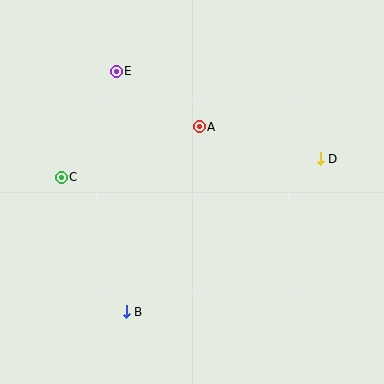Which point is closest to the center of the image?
Point A at (199, 127) is closest to the center.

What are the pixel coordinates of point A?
Point A is at (199, 127).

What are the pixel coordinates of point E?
Point E is at (116, 71).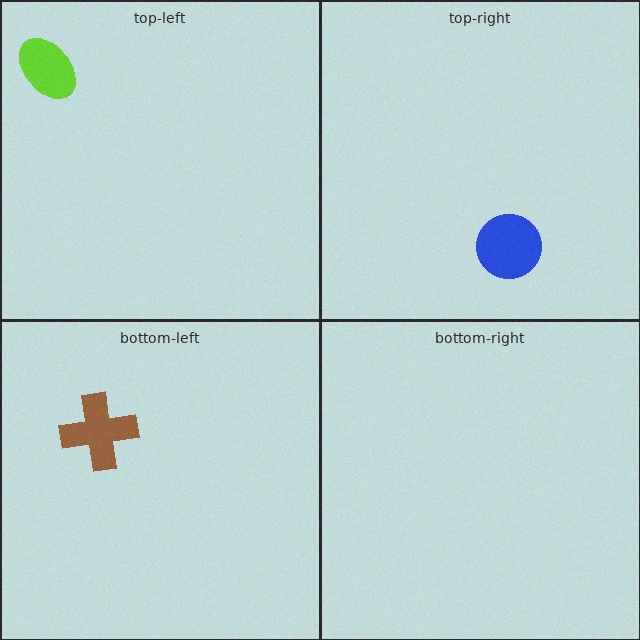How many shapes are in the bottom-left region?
1.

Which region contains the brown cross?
The bottom-left region.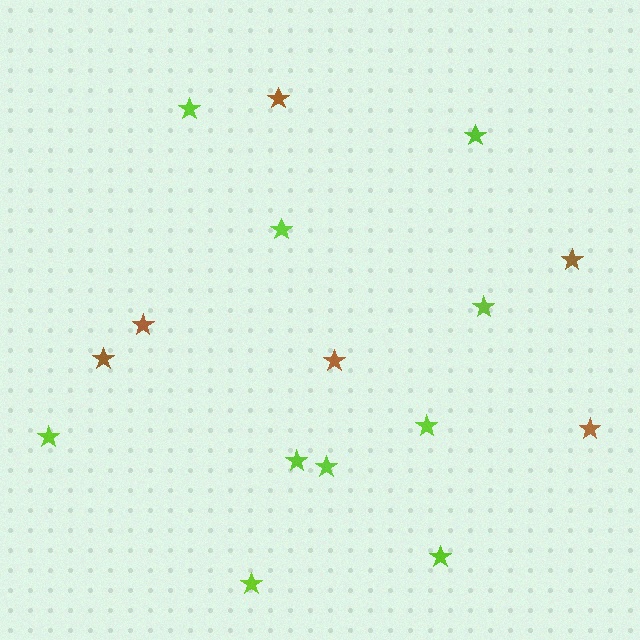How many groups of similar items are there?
There are 2 groups: one group of lime stars (10) and one group of brown stars (6).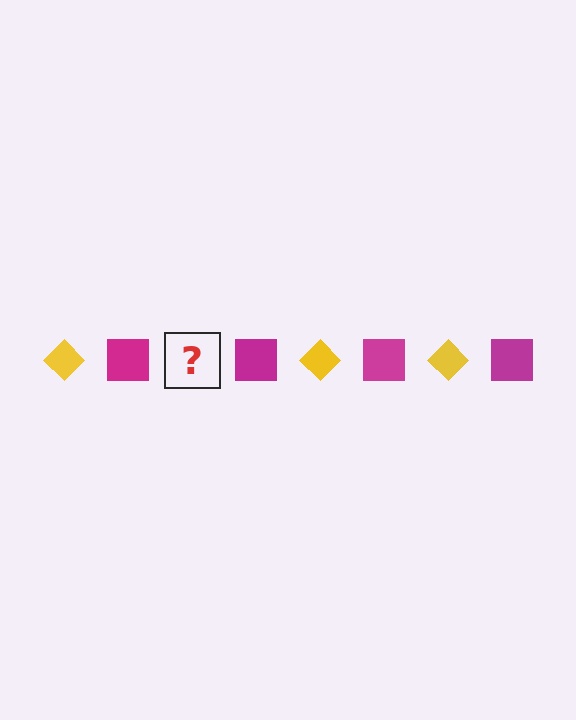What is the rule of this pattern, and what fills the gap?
The rule is that the pattern alternates between yellow diamond and magenta square. The gap should be filled with a yellow diamond.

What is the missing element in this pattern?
The missing element is a yellow diamond.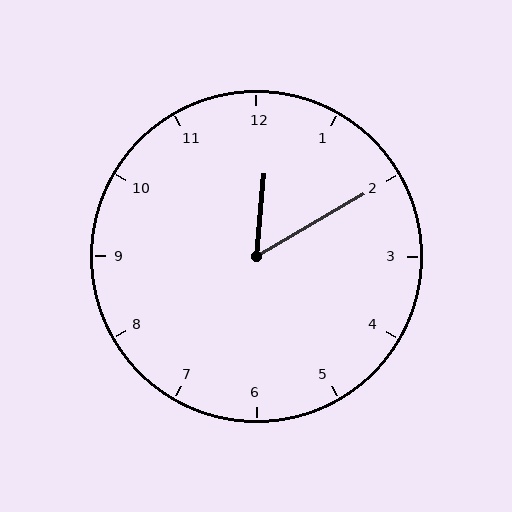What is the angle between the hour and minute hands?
Approximately 55 degrees.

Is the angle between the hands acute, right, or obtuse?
It is acute.